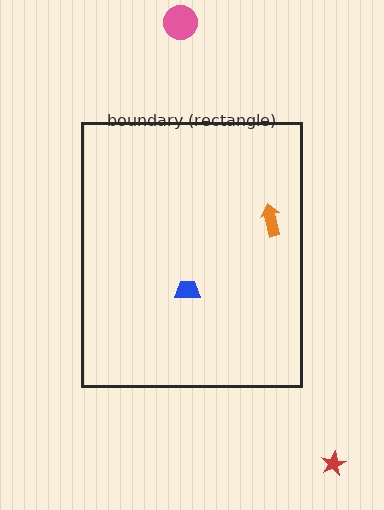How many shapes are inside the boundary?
2 inside, 2 outside.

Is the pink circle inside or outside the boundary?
Outside.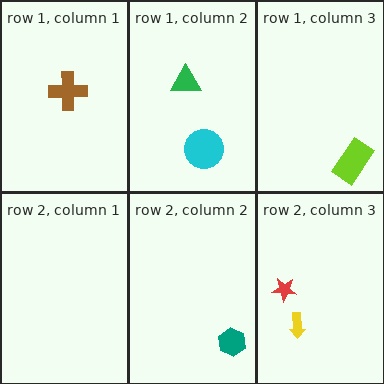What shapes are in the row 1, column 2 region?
The cyan circle, the green triangle.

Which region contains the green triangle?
The row 1, column 2 region.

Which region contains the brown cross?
The row 1, column 1 region.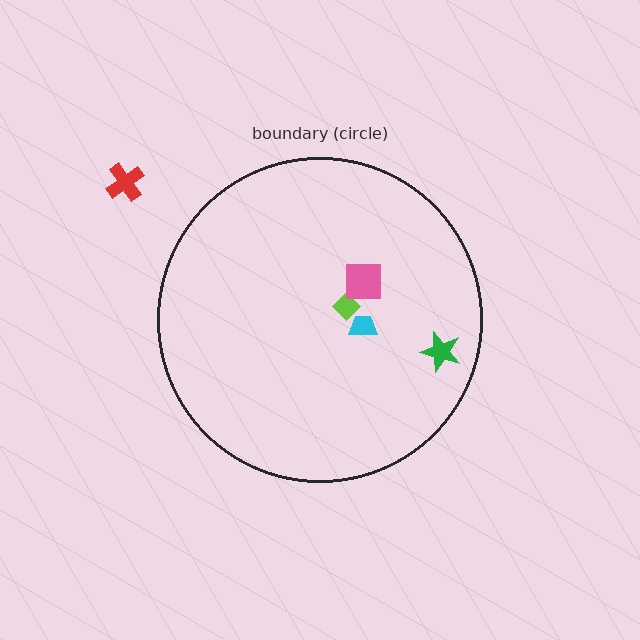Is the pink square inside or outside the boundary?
Inside.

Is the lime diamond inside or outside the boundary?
Inside.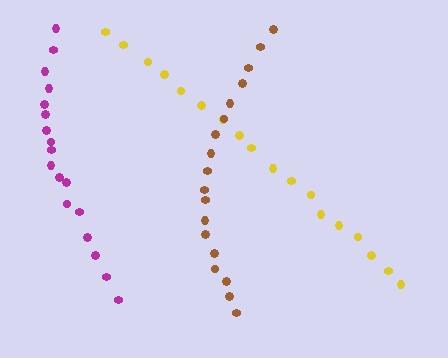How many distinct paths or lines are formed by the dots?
There are 3 distinct paths.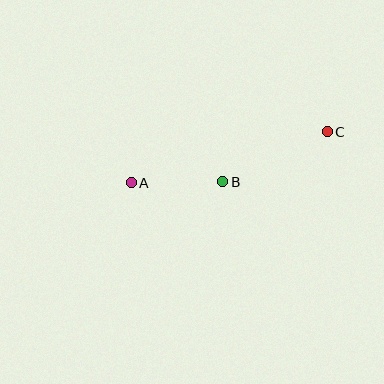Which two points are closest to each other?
Points A and B are closest to each other.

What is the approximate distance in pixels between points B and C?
The distance between B and C is approximately 115 pixels.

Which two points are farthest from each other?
Points A and C are farthest from each other.